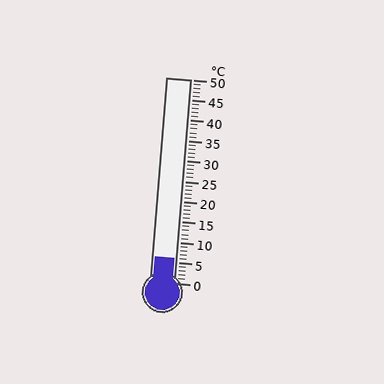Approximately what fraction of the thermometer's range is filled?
The thermometer is filled to approximately 10% of its range.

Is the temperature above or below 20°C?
The temperature is below 20°C.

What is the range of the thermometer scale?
The thermometer scale ranges from 0°C to 50°C.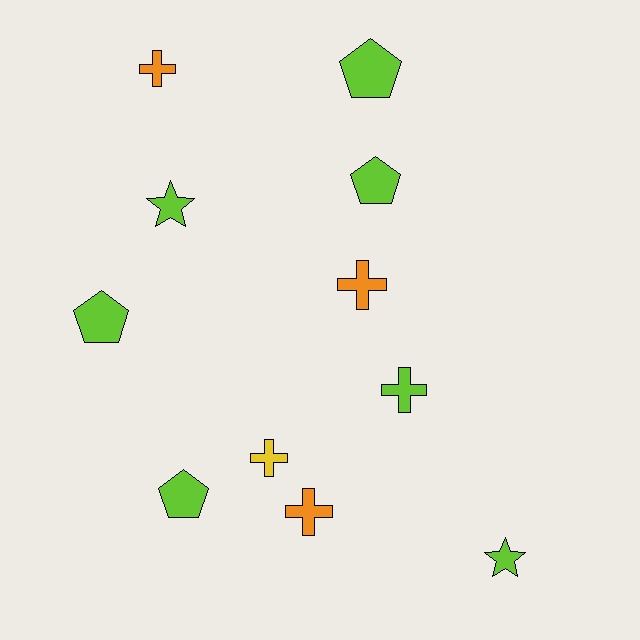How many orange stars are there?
There are no orange stars.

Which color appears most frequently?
Lime, with 7 objects.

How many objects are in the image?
There are 11 objects.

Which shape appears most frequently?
Cross, with 5 objects.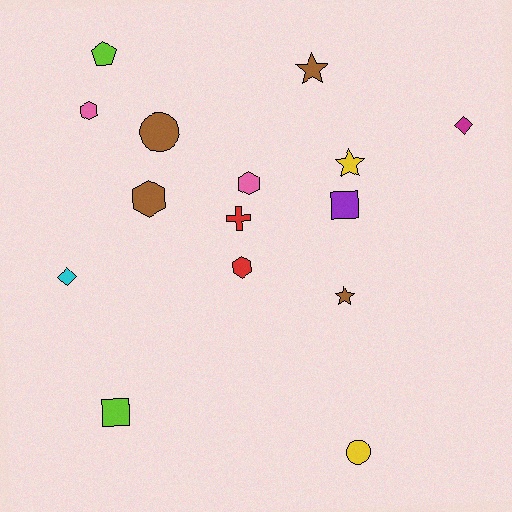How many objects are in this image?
There are 15 objects.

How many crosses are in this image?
There is 1 cross.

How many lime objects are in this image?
There are 2 lime objects.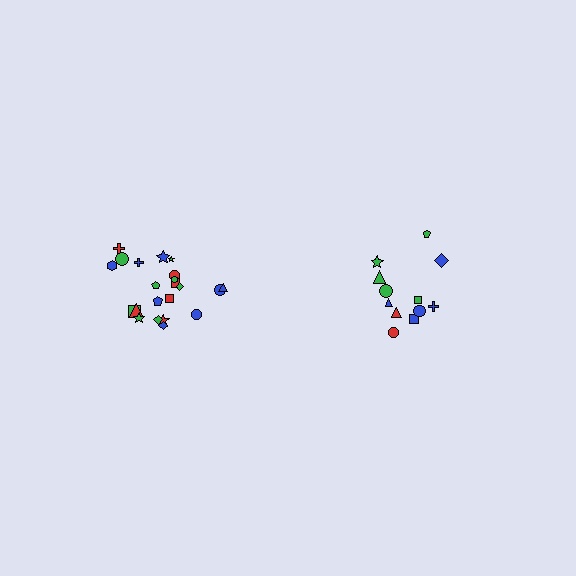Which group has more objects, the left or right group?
The left group.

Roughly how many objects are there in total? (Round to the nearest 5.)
Roughly 35 objects in total.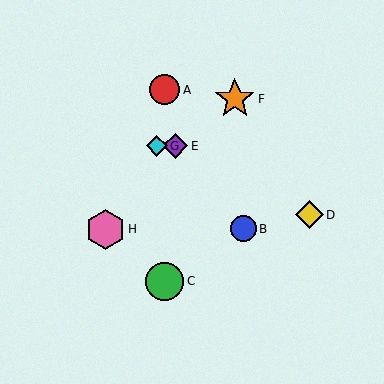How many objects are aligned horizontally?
2 objects (E, G) are aligned horizontally.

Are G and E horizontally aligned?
Yes, both are at y≈146.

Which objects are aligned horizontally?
Objects E, G are aligned horizontally.